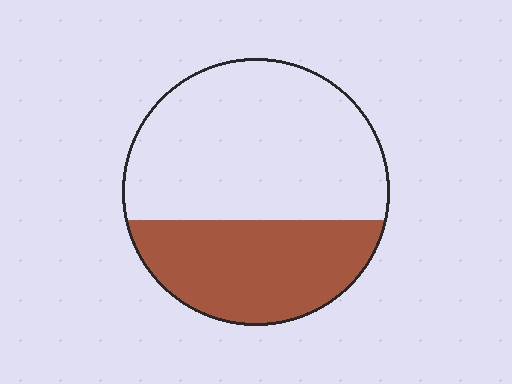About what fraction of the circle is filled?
About three eighths (3/8).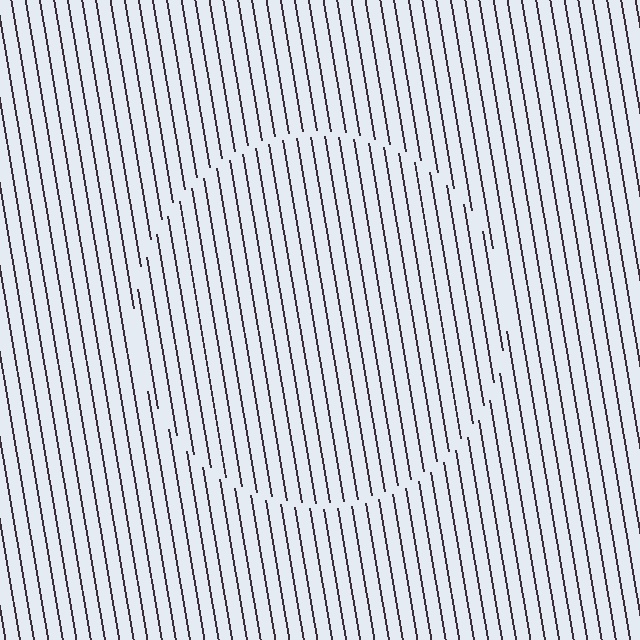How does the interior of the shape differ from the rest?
The interior of the shape contains the same grating, shifted by half a period — the contour is defined by the phase discontinuity where line-ends from the inner and outer gratings abut.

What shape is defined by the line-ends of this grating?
An illusory circle. The interior of the shape contains the same grating, shifted by half a period — the contour is defined by the phase discontinuity where line-ends from the inner and outer gratings abut.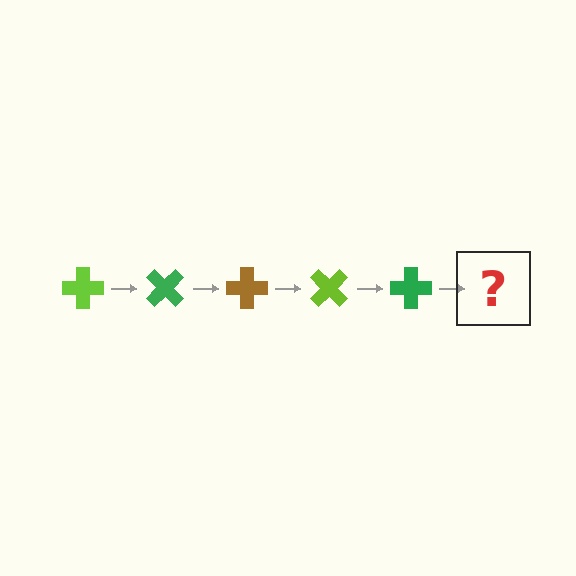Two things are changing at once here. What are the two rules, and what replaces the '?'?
The two rules are that it rotates 45 degrees each step and the color cycles through lime, green, and brown. The '?' should be a brown cross, rotated 225 degrees from the start.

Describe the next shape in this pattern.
It should be a brown cross, rotated 225 degrees from the start.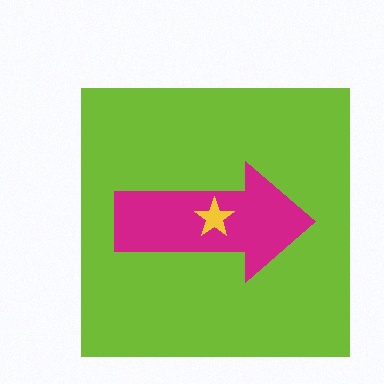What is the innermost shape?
The yellow star.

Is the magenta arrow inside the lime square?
Yes.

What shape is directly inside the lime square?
The magenta arrow.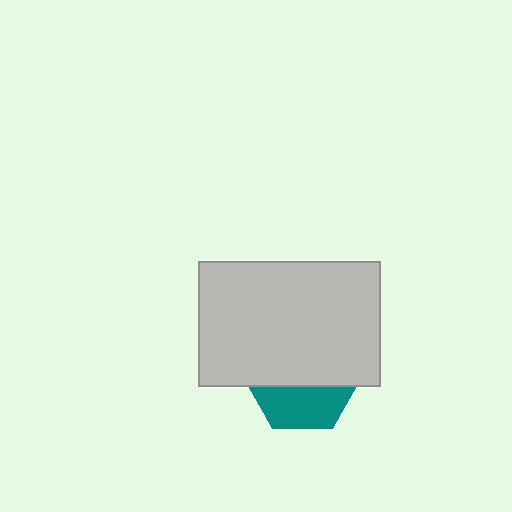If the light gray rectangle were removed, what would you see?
You would see the complete teal hexagon.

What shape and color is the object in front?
The object in front is a light gray rectangle.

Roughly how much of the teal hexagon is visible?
A small part of it is visible (roughly 37%).